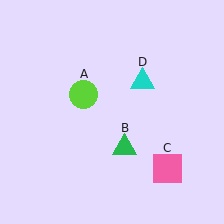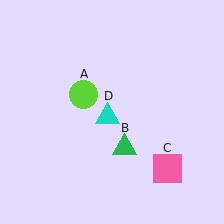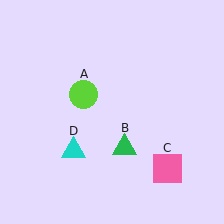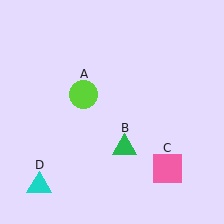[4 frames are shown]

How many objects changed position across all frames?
1 object changed position: cyan triangle (object D).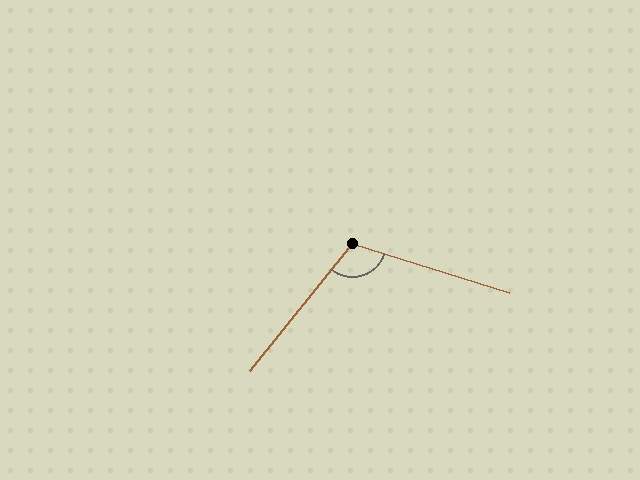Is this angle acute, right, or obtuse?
It is obtuse.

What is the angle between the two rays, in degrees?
Approximately 111 degrees.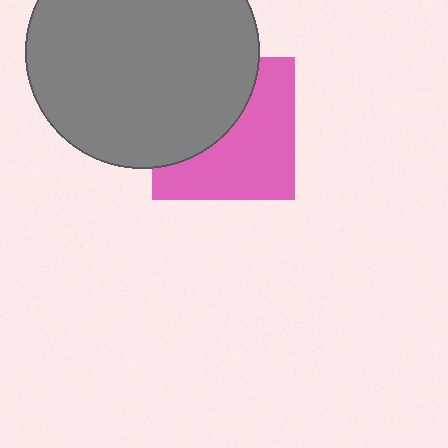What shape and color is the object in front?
The object in front is a gray circle.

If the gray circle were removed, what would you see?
You would see the complete pink square.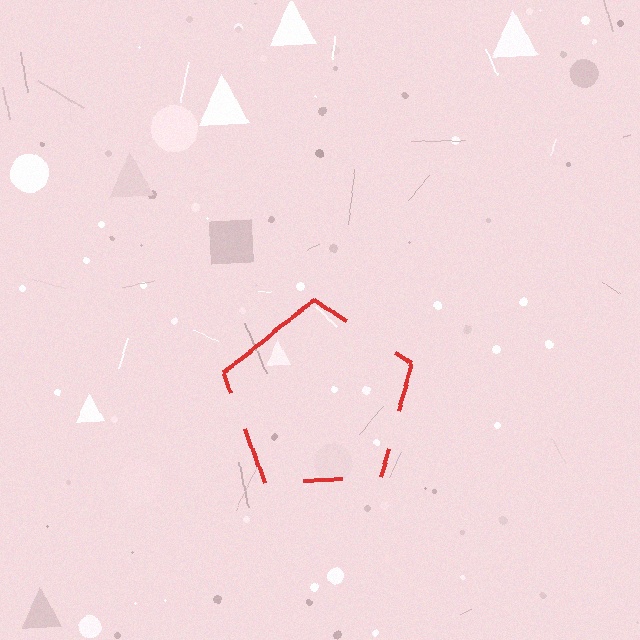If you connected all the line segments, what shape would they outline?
They would outline a pentagon.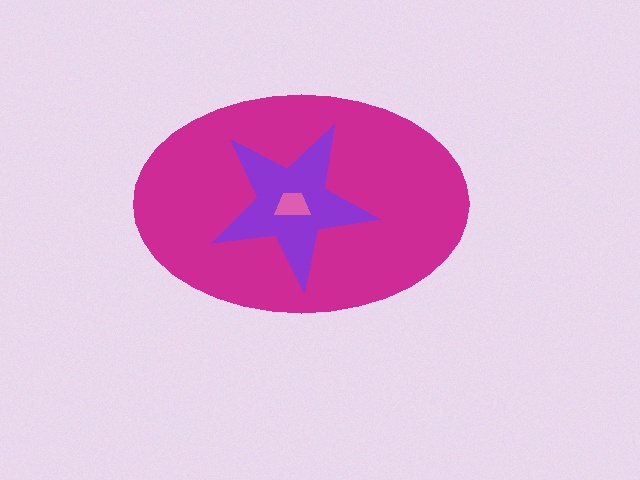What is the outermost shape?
The magenta ellipse.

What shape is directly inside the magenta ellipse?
The purple star.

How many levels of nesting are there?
3.